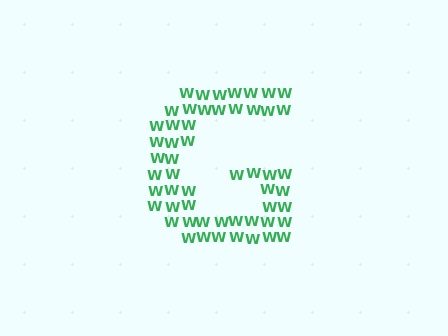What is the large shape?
The large shape is the letter G.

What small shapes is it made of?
It is made of small letter W's.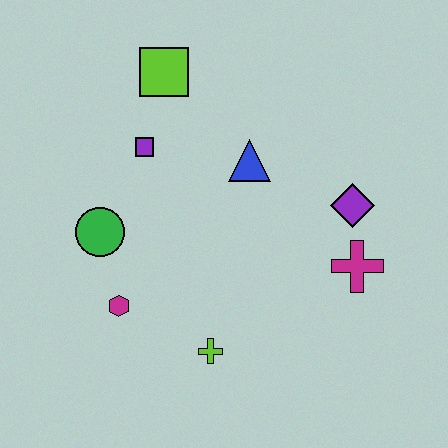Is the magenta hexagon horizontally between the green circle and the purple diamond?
Yes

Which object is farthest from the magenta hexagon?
The purple diamond is farthest from the magenta hexagon.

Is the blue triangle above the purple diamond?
Yes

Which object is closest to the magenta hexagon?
The green circle is closest to the magenta hexagon.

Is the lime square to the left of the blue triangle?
Yes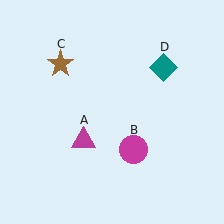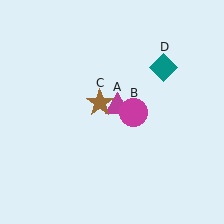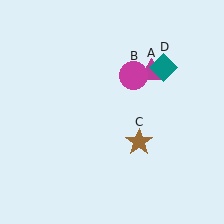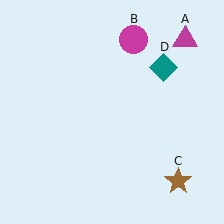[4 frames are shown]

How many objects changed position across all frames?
3 objects changed position: magenta triangle (object A), magenta circle (object B), brown star (object C).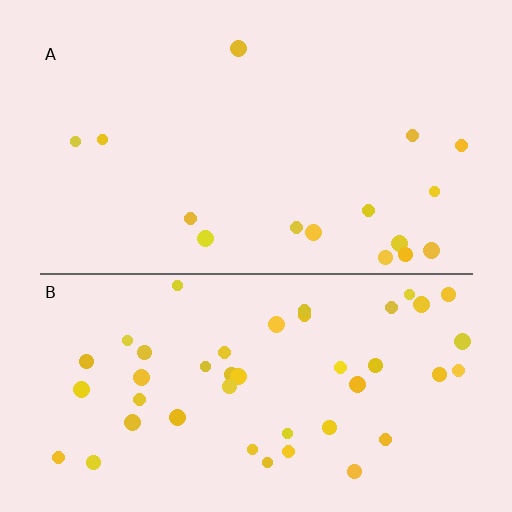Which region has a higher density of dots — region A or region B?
B (the bottom).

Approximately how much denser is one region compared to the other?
Approximately 2.8× — region B over region A.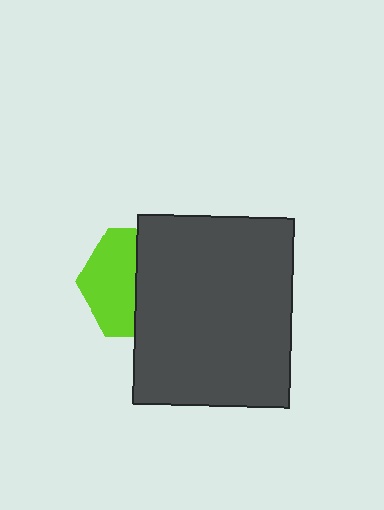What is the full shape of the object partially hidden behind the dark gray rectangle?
The partially hidden object is a lime hexagon.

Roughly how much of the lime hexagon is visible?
About half of it is visible (roughly 47%).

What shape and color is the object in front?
The object in front is a dark gray rectangle.